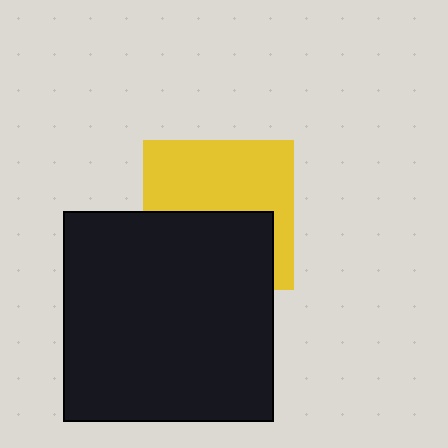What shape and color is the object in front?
The object in front is a black square.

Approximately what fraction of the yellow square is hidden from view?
Roughly 45% of the yellow square is hidden behind the black square.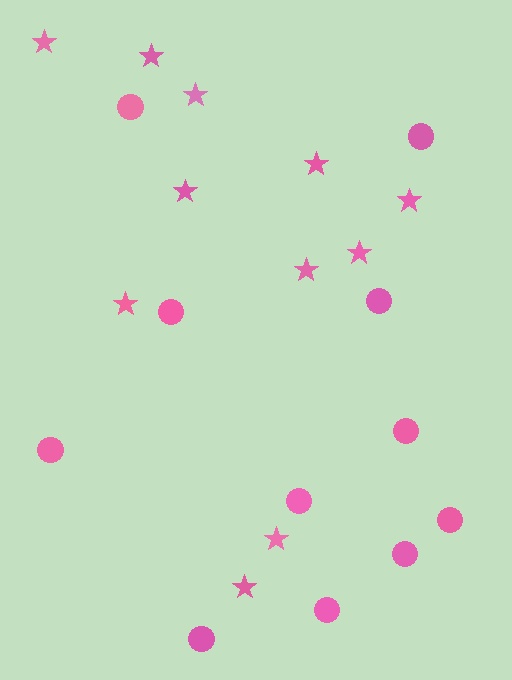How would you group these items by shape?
There are 2 groups: one group of circles (11) and one group of stars (11).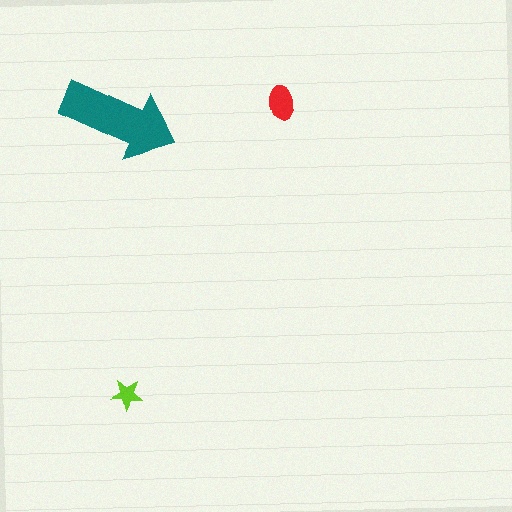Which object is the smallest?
The lime star.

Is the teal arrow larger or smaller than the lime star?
Larger.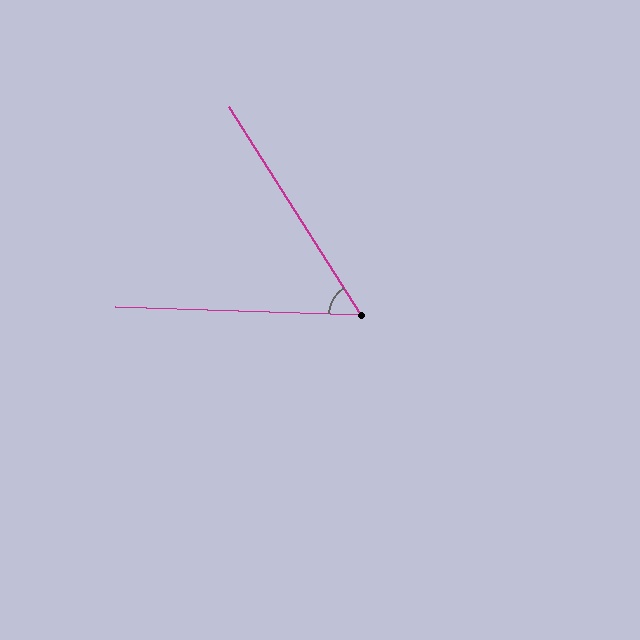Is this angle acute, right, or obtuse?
It is acute.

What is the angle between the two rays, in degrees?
Approximately 56 degrees.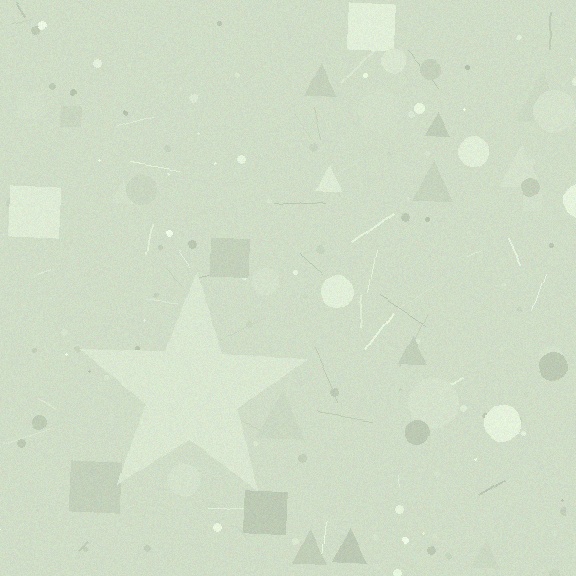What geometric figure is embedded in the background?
A star is embedded in the background.